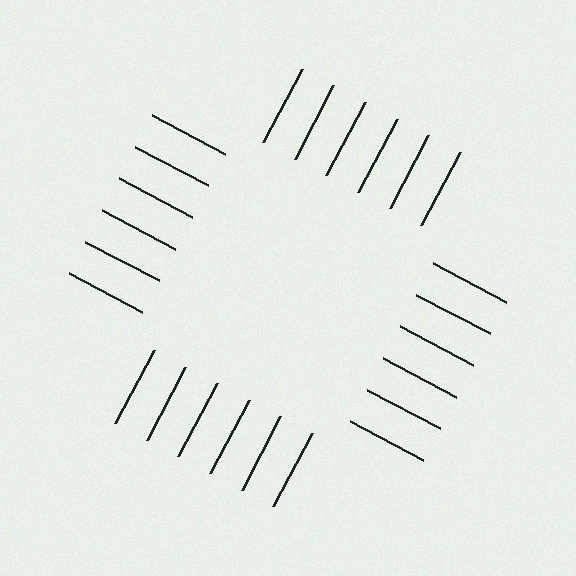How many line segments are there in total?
24 — 6 along each of the 4 edges.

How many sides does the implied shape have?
4 sides — the line-ends trace a square.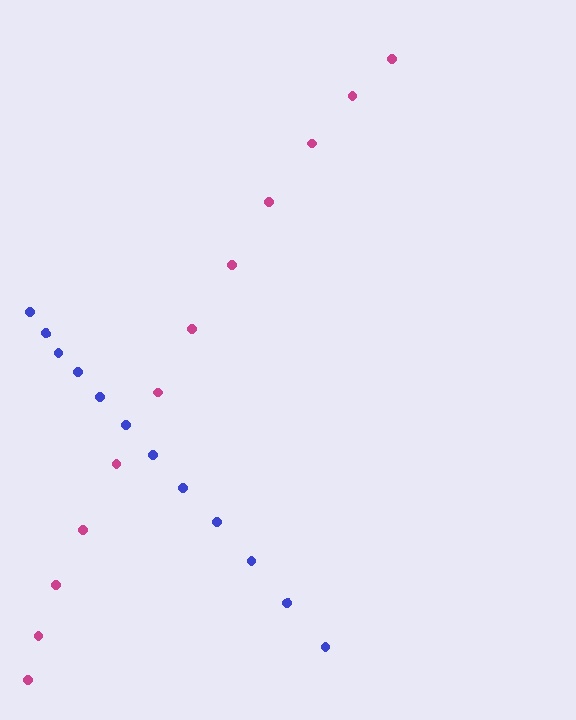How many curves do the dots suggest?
There are 2 distinct paths.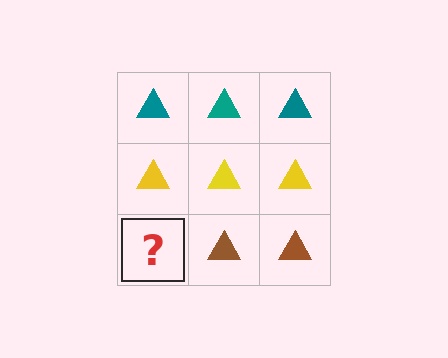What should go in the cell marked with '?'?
The missing cell should contain a brown triangle.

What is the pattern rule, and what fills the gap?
The rule is that each row has a consistent color. The gap should be filled with a brown triangle.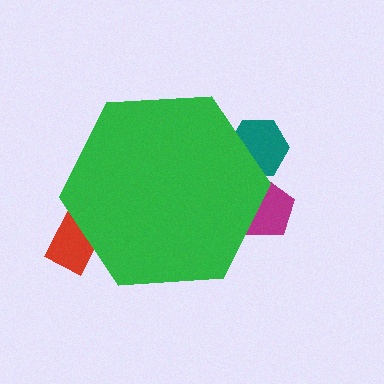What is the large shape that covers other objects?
A green hexagon.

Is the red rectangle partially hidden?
Yes, the red rectangle is partially hidden behind the green hexagon.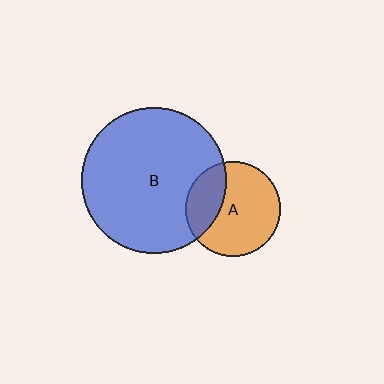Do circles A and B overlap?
Yes.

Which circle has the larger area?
Circle B (blue).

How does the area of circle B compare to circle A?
Approximately 2.3 times.